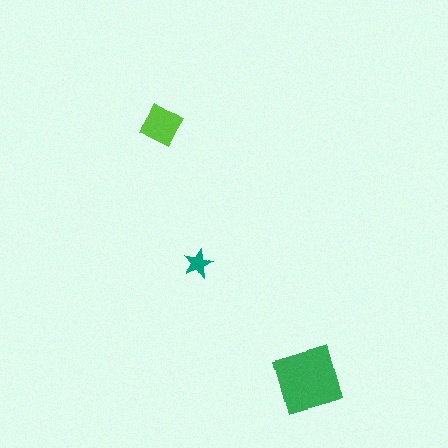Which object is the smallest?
The teal star.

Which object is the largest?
The green square.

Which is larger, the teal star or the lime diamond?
The lime diamond.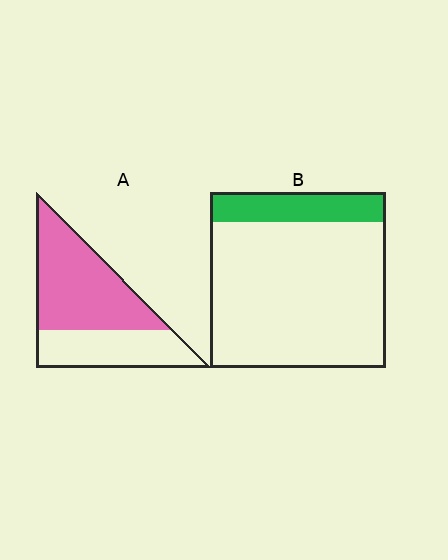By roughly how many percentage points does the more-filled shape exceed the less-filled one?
By roughly 45 percentage points (A over B).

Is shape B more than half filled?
No.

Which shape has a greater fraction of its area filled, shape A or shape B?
Shape A.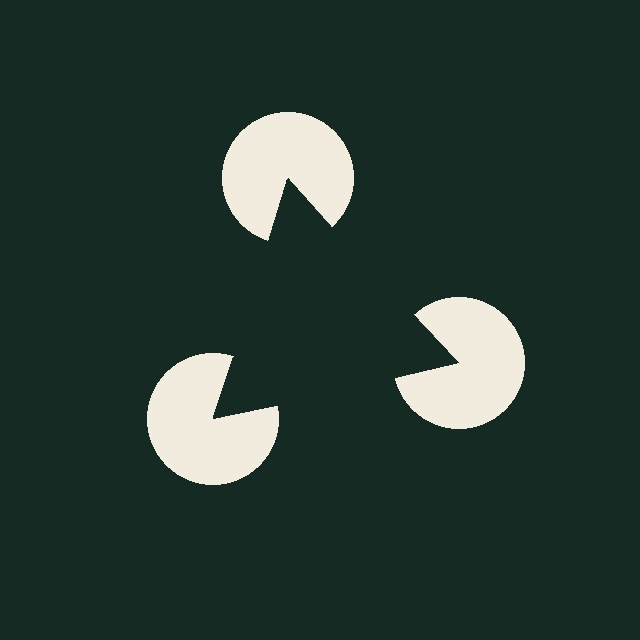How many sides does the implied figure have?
3 sides.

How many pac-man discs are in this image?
There are 3 — one at each vertex of the illusory triangle.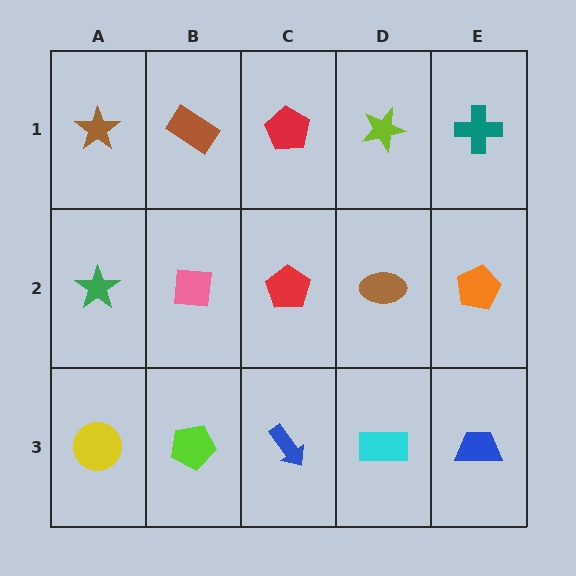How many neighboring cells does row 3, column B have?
3.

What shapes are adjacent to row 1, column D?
A brown ellipse (row 2, column D), a red pentagon (row 1, column C), a teal cross (row 1, column E).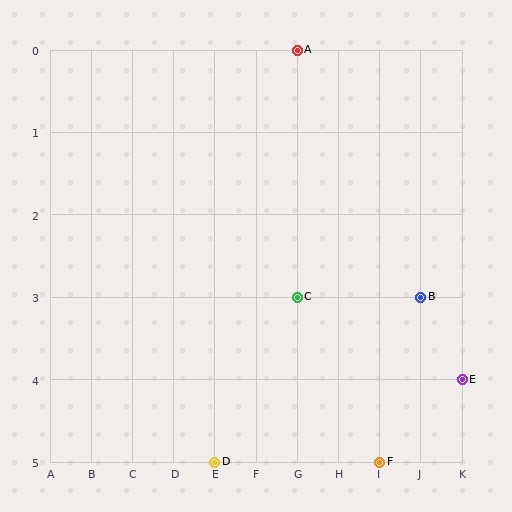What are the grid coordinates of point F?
Point F is at grid coordinates (I, 5).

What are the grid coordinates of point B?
Point B is at grid coordinates (J, 3).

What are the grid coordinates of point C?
Point C is at grid coordinates (G, 3).